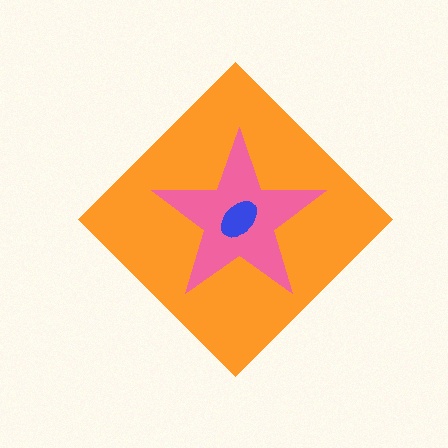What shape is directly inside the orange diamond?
The pink star.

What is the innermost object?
The blue ellipse.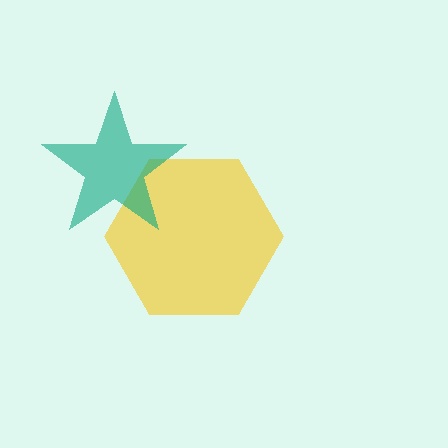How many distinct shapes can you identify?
There are 2 distinct shapes: a yellow hexagon, a teal star.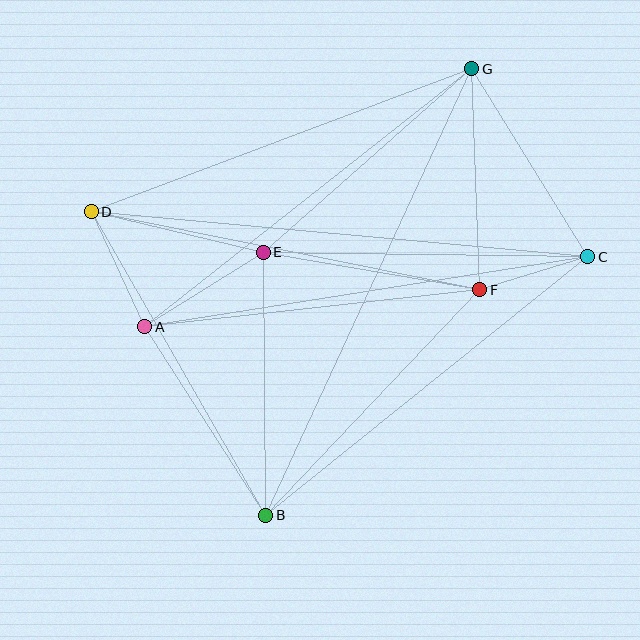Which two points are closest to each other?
Points C and F are closest to each other.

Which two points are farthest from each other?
Points C and D are farthest from each other.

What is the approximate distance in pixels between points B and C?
The distance between B and C is approximately 413 pixels.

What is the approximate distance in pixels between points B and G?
The distance between B and G is approximately 492 pixels.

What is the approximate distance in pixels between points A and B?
The distance between A and B is approximately 224 pixels.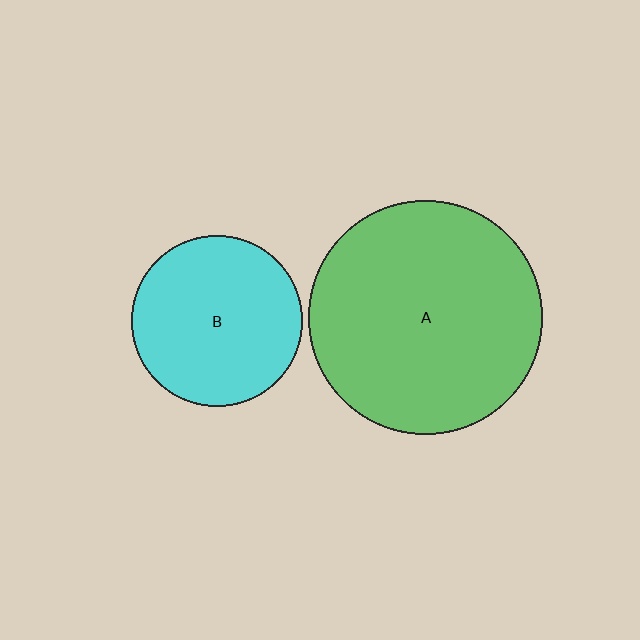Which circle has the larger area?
Circle A (green).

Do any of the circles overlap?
No, none of the circles overlap.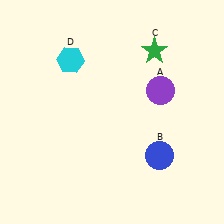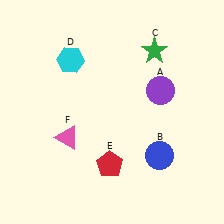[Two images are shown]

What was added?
A red pentagon (E), a pink triangle (F) were added in Image 2.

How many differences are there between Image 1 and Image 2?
There are 2 differences between the two images.